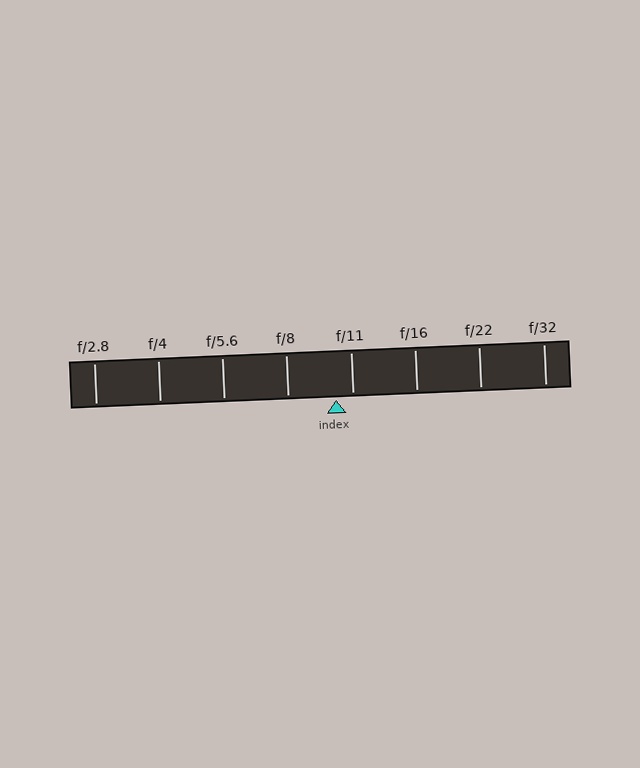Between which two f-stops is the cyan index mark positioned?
The index mark is between f/8 and f/11.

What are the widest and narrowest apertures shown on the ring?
The widest aperture shown is f/2.8 and the narrowest is f/32.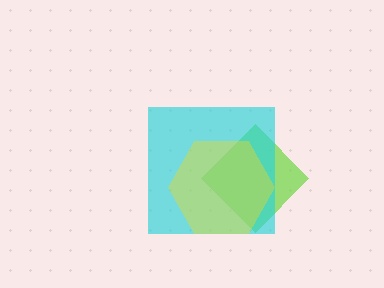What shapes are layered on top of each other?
The layered shapes are: a lime diamond, a cyan square, a yellow hexagon.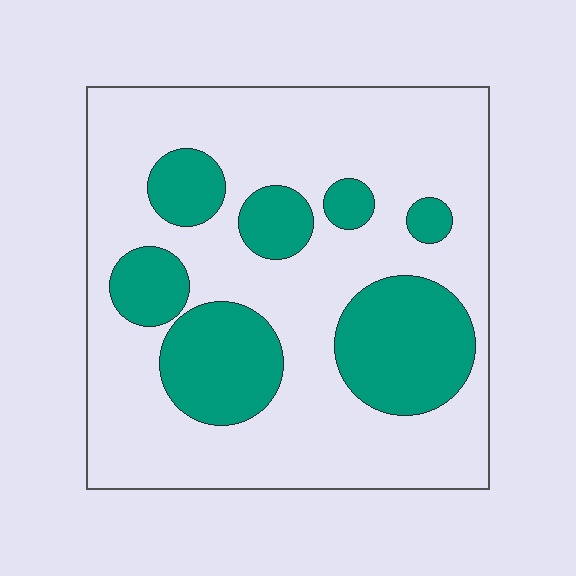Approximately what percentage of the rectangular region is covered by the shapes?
Approximately 30%.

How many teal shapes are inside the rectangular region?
7.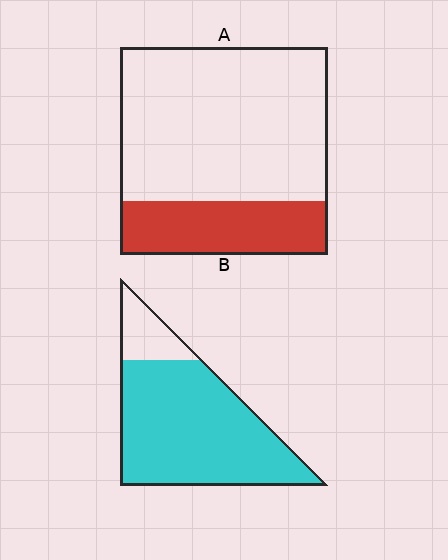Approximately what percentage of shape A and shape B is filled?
A is approximately 25% and B is approximately 85%.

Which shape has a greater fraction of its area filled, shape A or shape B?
Shape B.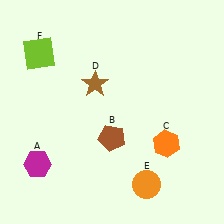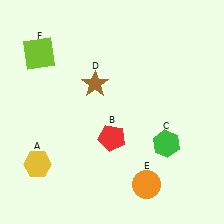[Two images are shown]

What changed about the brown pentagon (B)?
In Image 1, B is brown. In Image 2, it changed to red.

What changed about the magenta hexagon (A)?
In Image 1, A is magenta. In Image 2, it changed to yellow.